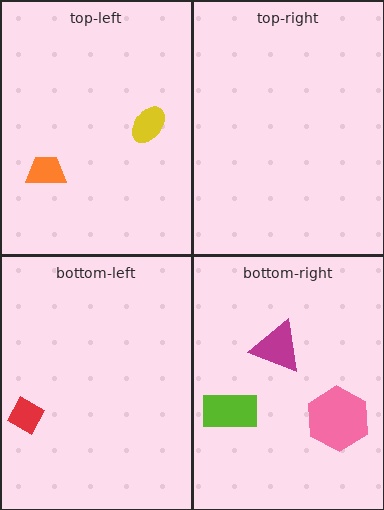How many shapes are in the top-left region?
2.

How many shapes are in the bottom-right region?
3.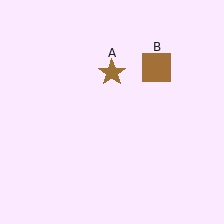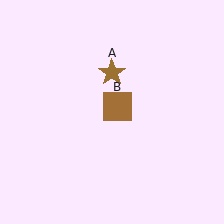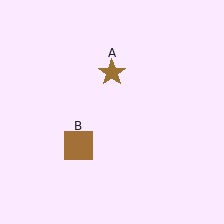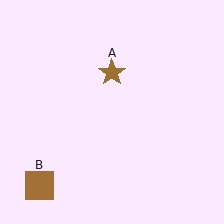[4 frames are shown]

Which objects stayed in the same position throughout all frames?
Brown star (object A) remained stationary.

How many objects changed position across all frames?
1 object changed position: brown square (object B).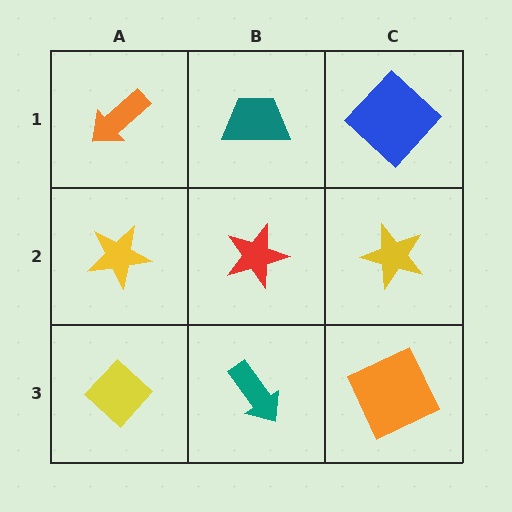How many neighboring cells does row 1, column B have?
3.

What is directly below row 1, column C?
A yellow star.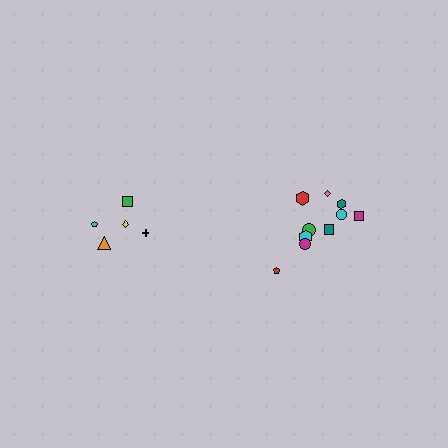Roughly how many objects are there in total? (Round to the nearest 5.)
Roughly 15 objects in total.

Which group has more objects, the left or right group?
The right group.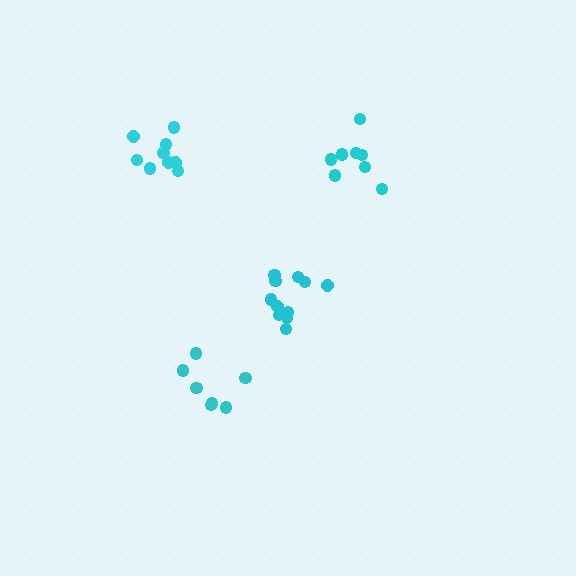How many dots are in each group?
Group 1: 8 dots, Group 2: 9 dots, Group 3: 11 dots, Group 4: 7 dots (35 total).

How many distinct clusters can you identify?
There are 4 distinct clusters.